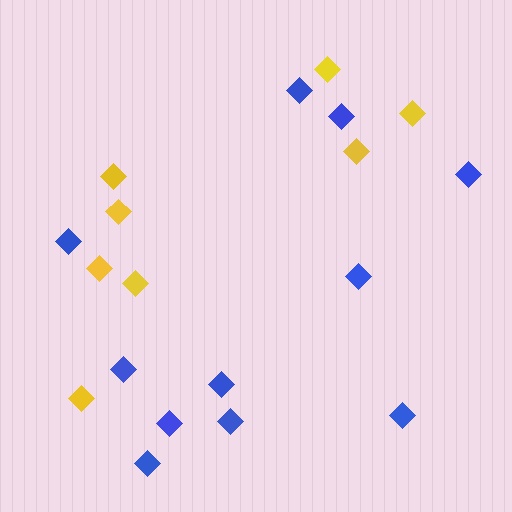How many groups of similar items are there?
There are 2 groups: one group of yellow diamonds (8) and one group of blue diamonds (11).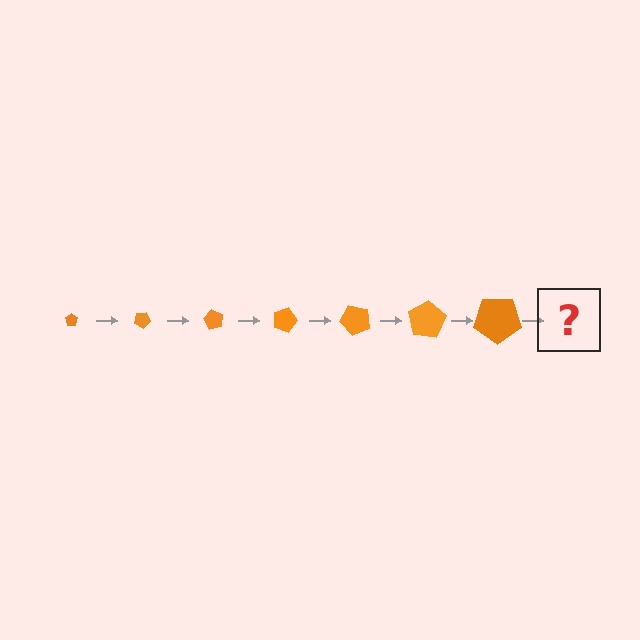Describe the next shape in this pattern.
It should be a pentagon, larger than the previous one and rotated 210 degrees from the start.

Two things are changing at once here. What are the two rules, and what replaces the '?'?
The two rules are that the pentagon grows larger each step and it rotates 30 degrees each step. The '?' should be a pentagon, larger than the previous one and rotated 210 degrees from the start.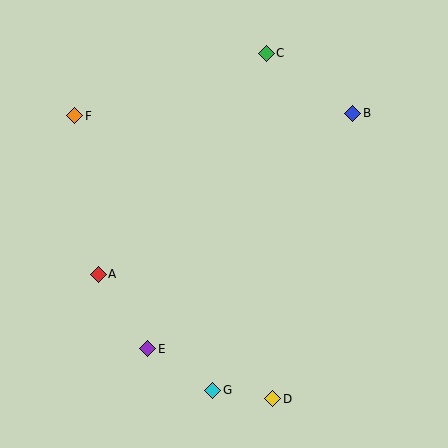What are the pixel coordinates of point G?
Point G is at (213, 390).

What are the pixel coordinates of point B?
Point B is at (353, 113).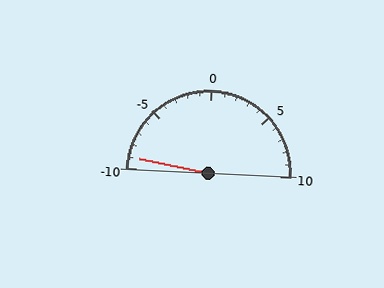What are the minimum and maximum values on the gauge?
The gauge ranges from -10 to 10.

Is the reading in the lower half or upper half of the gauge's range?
The reading is in the lower half of the range (-10 to 10).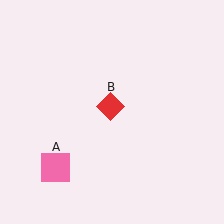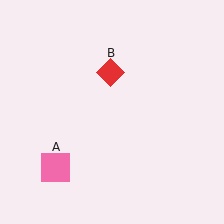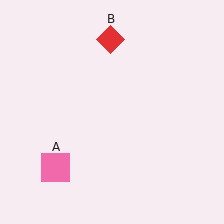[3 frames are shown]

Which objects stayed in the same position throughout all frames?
Pink square (object A) remained stationary.